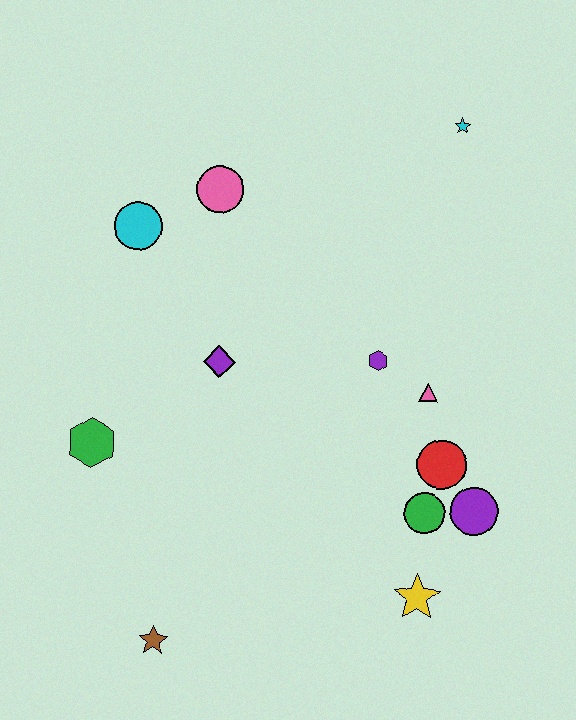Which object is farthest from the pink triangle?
The brown star is farthest from the pink triangle.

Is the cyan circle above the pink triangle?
Yes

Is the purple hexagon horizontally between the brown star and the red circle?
Yes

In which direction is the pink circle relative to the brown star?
The pink circle is above the brown star.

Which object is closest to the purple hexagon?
The pink triangle is closest to the purple hexagon.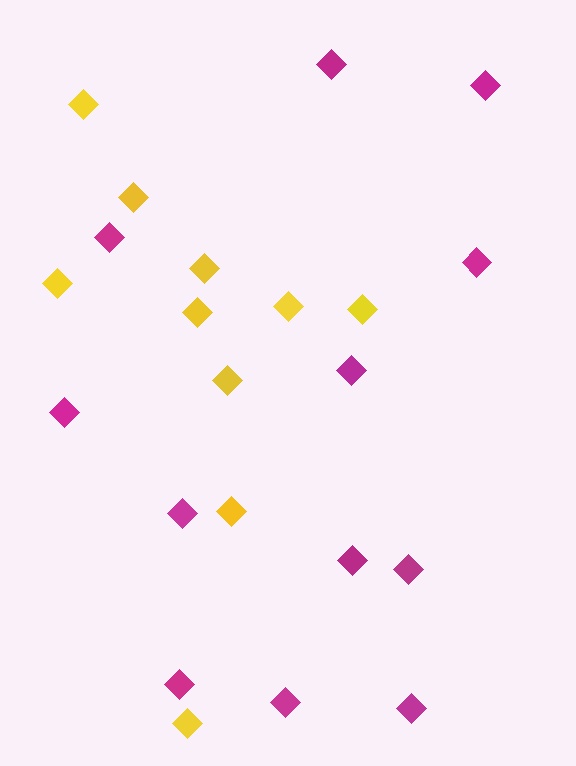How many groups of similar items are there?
There are 2 groups: one group of yellow diamonds (10) and one group of magenta diamonds (12).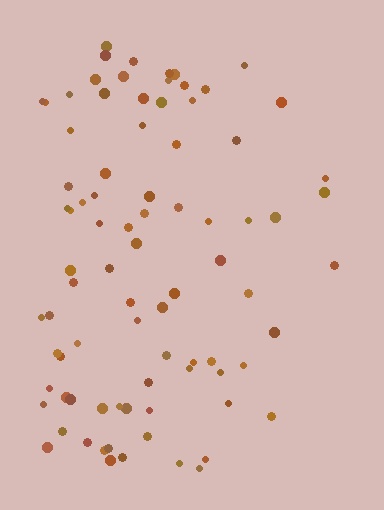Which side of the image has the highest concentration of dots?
The left.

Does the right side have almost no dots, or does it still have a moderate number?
Still a moderate number, just noticeably fewer than the left.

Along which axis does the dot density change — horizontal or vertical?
Horizontal.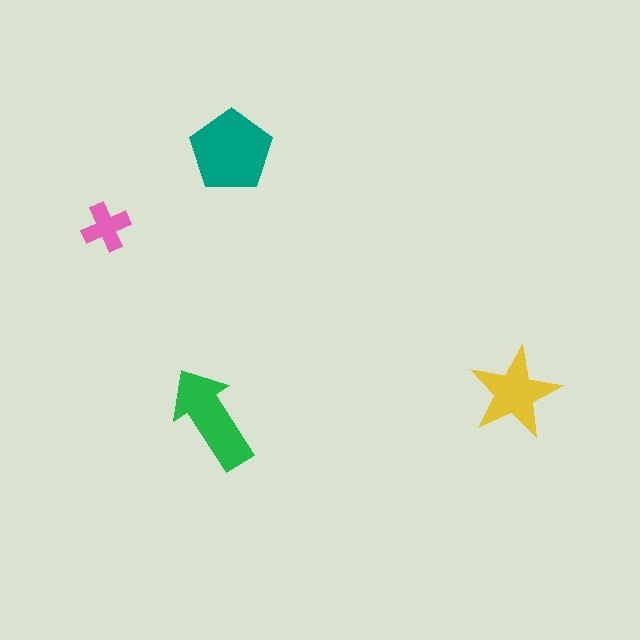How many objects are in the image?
There are 4 objects in the image.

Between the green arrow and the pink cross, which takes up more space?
The green arrow.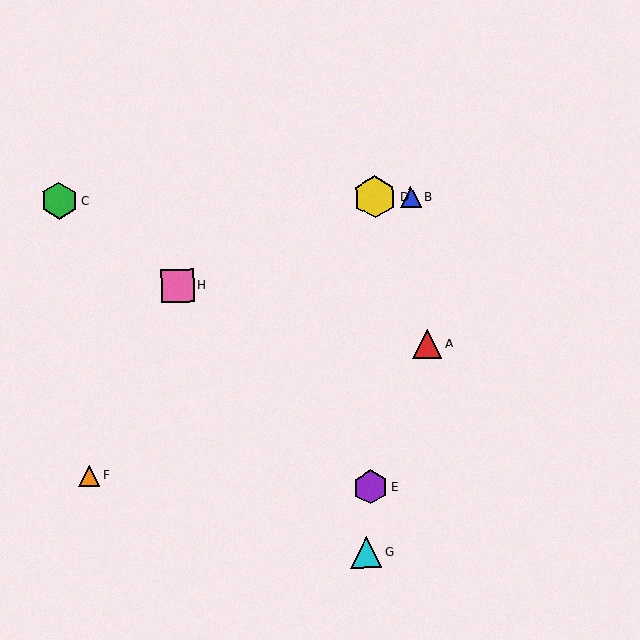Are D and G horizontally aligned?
No, D is at y≈197 and G is at y≈552.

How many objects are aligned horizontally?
3 objects (B, C, D) are aligned horizontally.